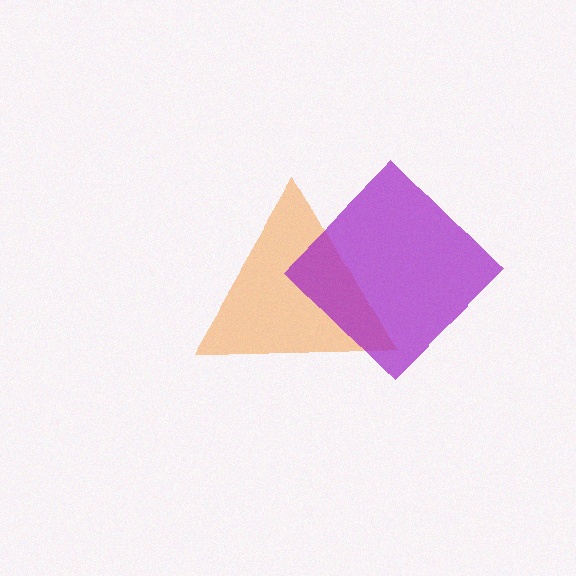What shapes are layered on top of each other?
The layered shapes are: an orange triangle, a purple diamond.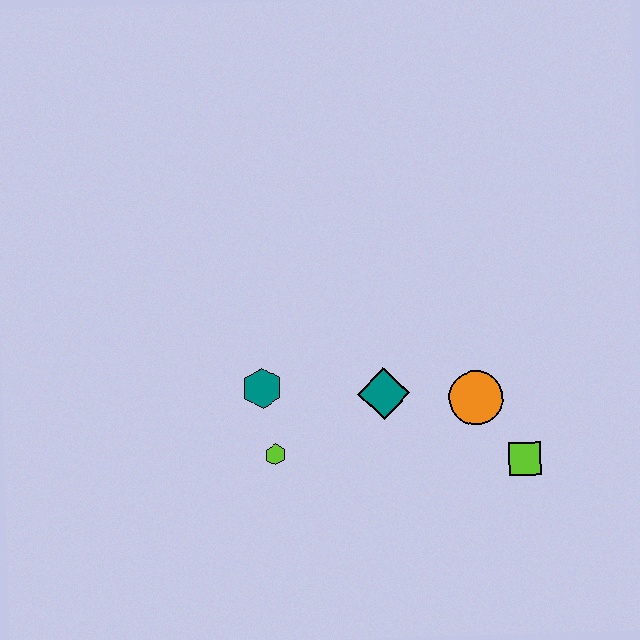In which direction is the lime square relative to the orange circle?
The lime square is below the orange circle.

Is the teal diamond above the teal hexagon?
No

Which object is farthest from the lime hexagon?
The lime square is farthest from the lime hexagon.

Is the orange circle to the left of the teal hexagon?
No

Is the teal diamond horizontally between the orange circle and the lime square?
No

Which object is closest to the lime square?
The orange circle is closest to the lime square.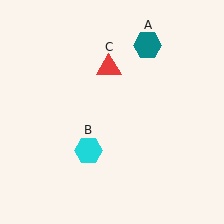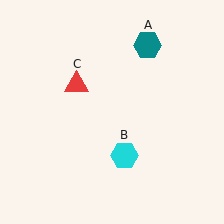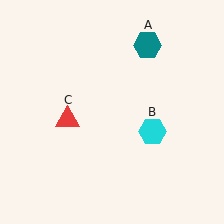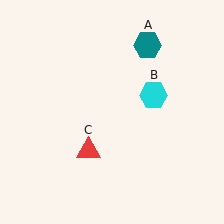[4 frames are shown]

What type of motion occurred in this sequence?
The cyan hexagon (object B), red triangle (object C) rotated counterclockwise around the center of the scene.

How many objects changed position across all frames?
2 objects changed position: cyan hexagon (object B), red triangle (object C).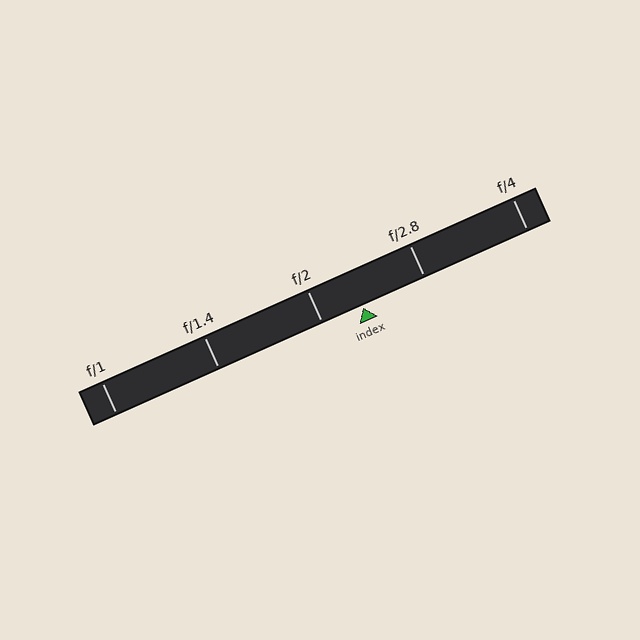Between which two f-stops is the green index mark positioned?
The index mark is between f/2 and f/2.8.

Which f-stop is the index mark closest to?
The index mark is closest to f/2.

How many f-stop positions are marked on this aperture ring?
There are 5 f-stop positions marked.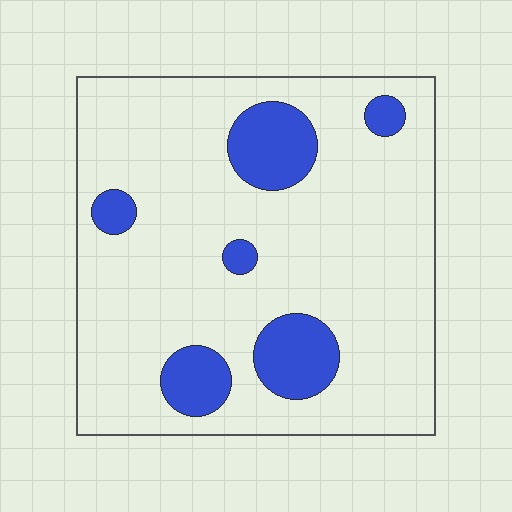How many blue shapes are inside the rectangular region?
6.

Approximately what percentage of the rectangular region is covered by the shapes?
Approximately 15%.